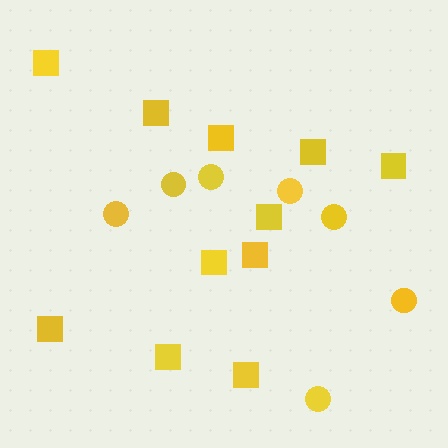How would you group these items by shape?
There are 2 groups: one group of circles (7) and one group of squares (11).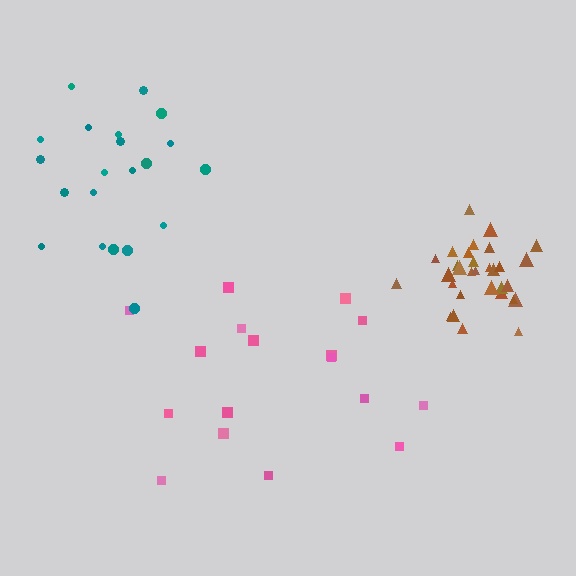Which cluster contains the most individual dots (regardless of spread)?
Brown (31).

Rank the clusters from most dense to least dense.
brown, teal, pink.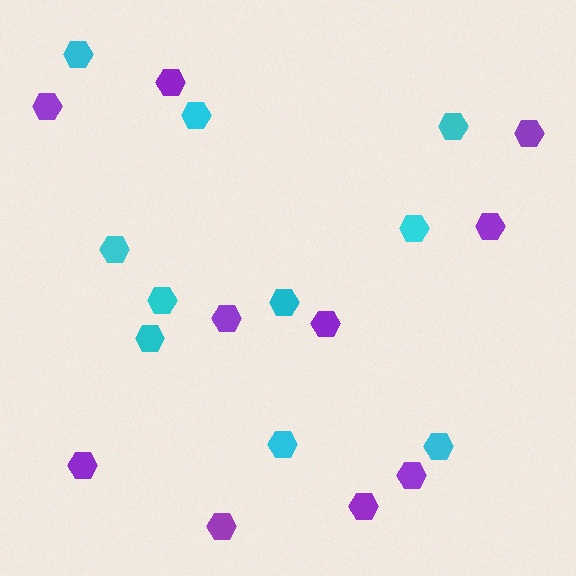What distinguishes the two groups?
There are 2 groups: one group of cyan hexagons (10) and one group of purple hexagons (10).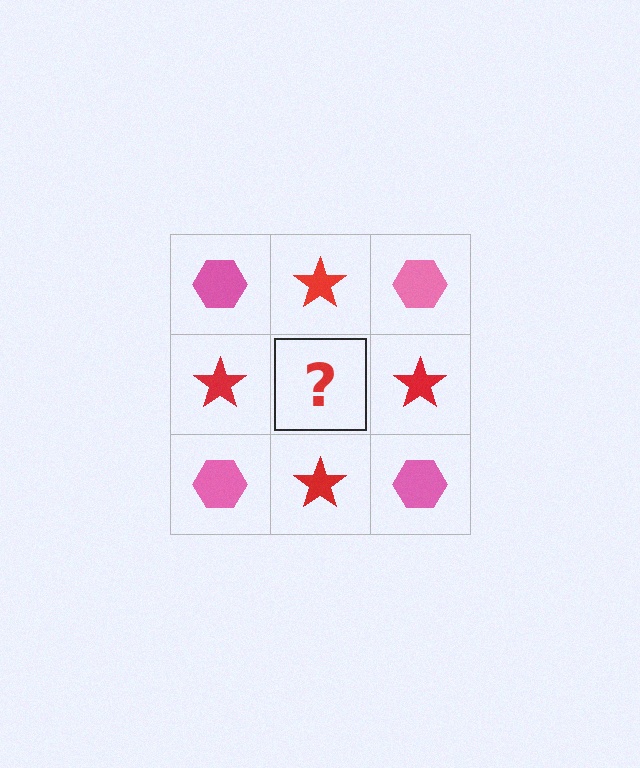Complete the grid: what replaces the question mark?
The question mark should be replaced with a pink hexagon.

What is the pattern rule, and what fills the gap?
The rule is that it alternates pink hexagon and red star in a checkerboard pattern. The gap should be filled with a pink hexagon.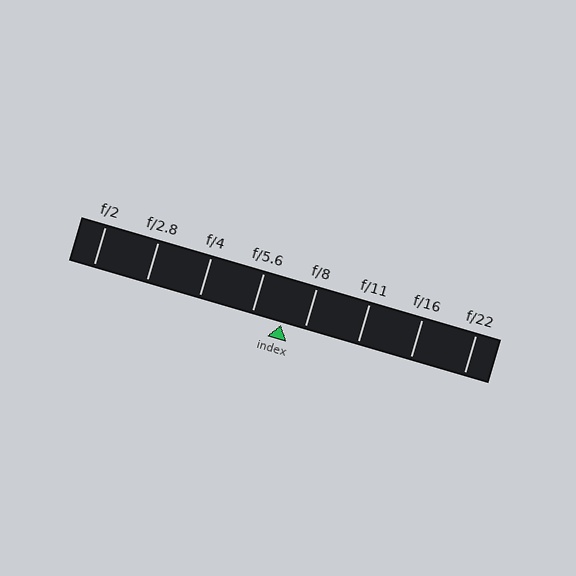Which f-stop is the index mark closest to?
The index mark is closest to f/8.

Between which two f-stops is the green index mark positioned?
The index mark is between f/5.6 and f/8.